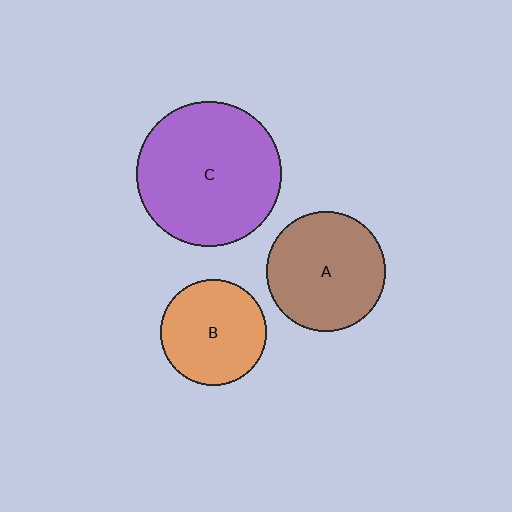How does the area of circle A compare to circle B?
Approximately 1.3 times.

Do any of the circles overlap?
No, none of the circles overlap.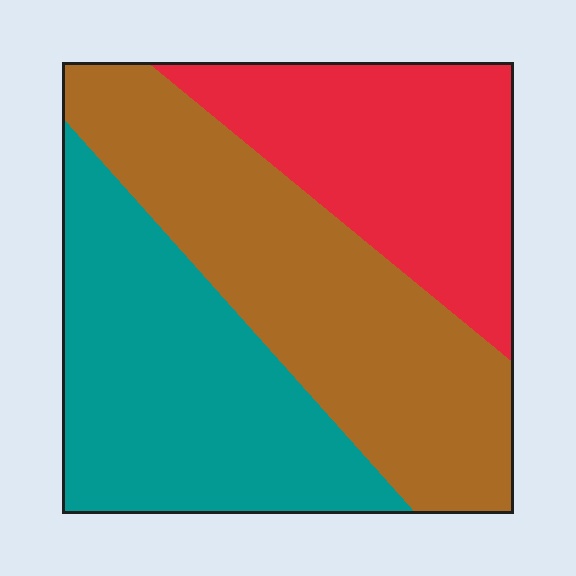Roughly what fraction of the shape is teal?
Teal covers 34% of the shape.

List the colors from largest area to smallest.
From largest to smallest: brown, teal, red.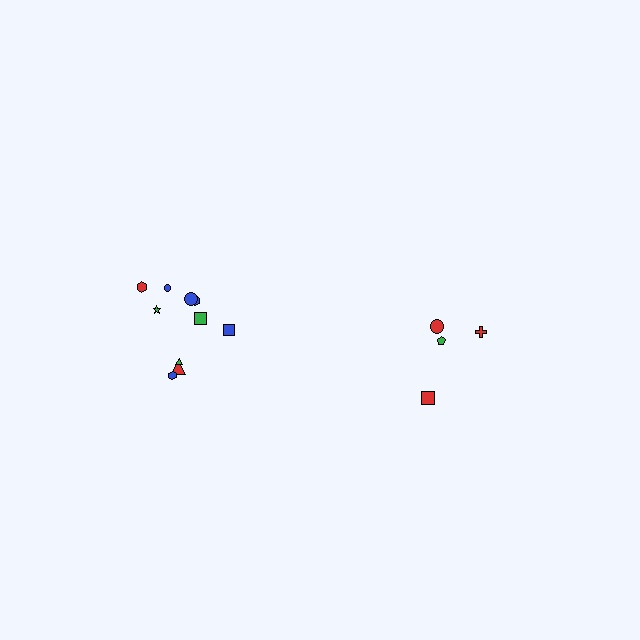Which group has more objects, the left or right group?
The left group.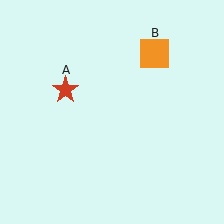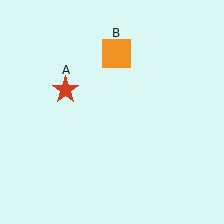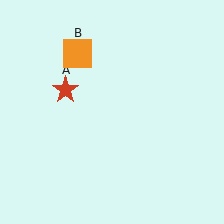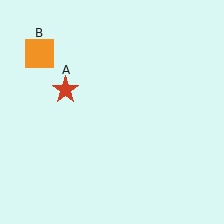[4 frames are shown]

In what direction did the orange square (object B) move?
The orange square (object B) moved left.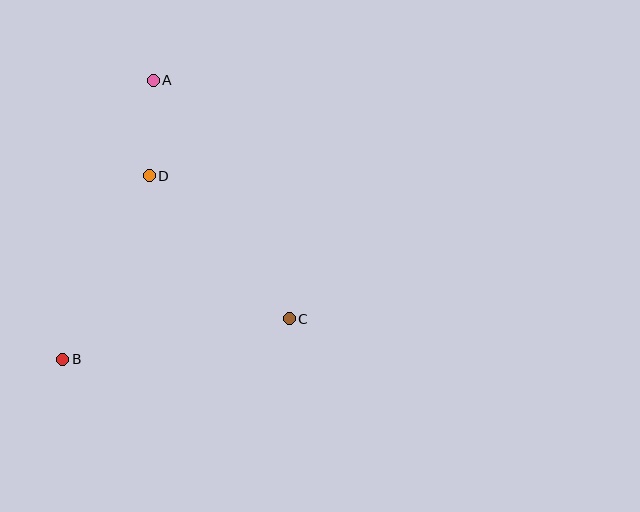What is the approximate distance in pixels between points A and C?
The distance between A and C is approximately 274 pixels.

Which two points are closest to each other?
Points A and D are closest to each other.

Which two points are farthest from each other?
Points A and B are farthest from each other.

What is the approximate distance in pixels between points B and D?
The distance between B and D is approximately 203 pixels.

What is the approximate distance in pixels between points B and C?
The distance between B and C is approximately 230 pixels.